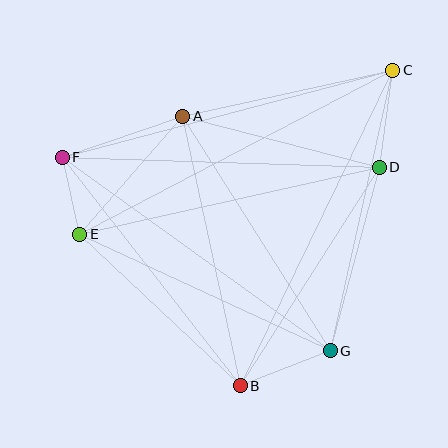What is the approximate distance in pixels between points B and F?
The distance between B and F is approximately 290 pixels.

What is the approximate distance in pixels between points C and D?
The distance between C and D is approximately 98 pixels.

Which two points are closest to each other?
Points E and F are closest to each other.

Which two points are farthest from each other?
Points C and E are farthest from each other.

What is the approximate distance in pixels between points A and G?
The distance between A and G is approximately 277 pixels.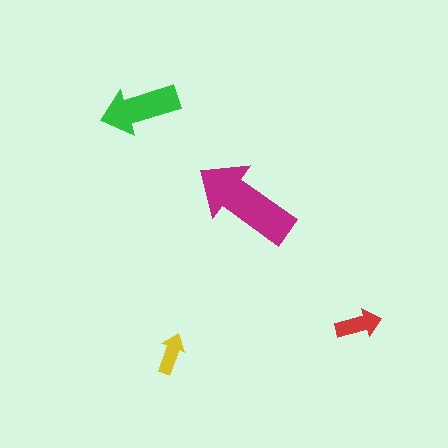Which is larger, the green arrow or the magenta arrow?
The magenta one.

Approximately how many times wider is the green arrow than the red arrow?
About 1.5 times wider.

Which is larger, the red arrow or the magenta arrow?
The magenta one.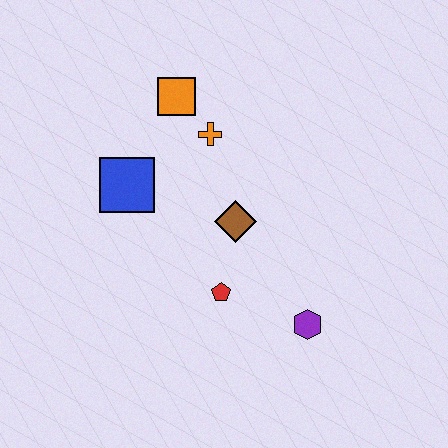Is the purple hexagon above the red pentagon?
No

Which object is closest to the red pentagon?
The brown diamond is closest to the red pentagon.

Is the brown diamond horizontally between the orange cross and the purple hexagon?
Yes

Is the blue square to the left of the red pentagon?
Yes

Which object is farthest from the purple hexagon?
The orange square is farthest from the purple hexagon.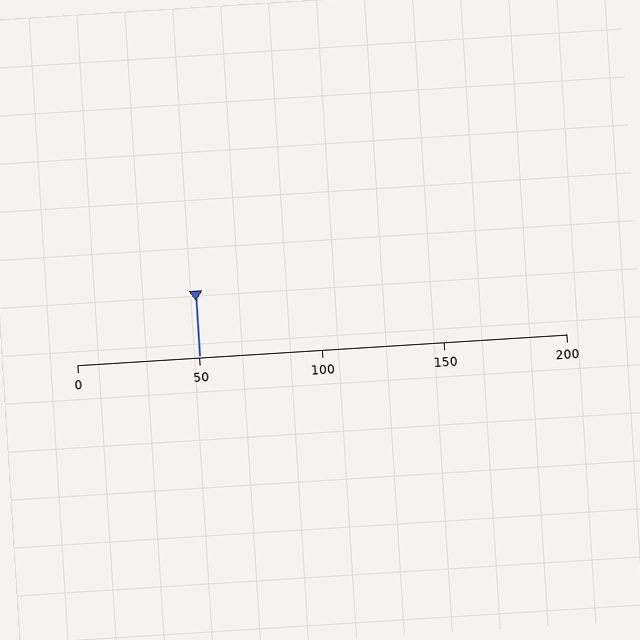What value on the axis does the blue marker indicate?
The marker indicates approximately 50.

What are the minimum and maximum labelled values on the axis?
The axis runs from 0 to 200.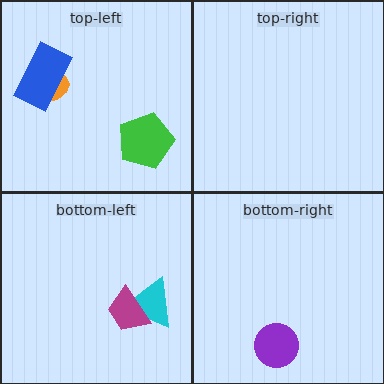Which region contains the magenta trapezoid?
The bottom-left region.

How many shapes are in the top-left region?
3.